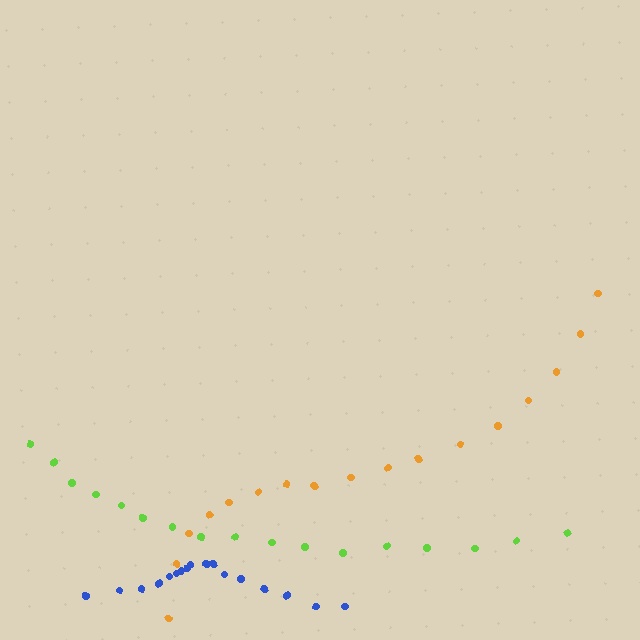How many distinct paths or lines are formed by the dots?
There are 3 distinct paths.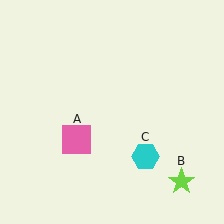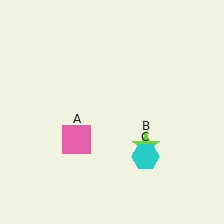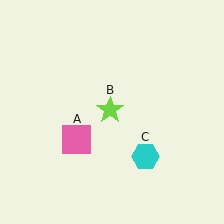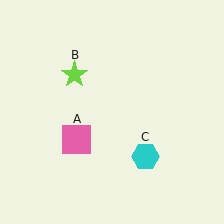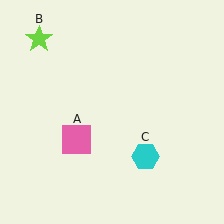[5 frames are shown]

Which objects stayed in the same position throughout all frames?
Pink square (object A) and cyan hexagon (object C) remained stationary.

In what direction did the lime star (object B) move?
The lime star (object B) moved up and to the left.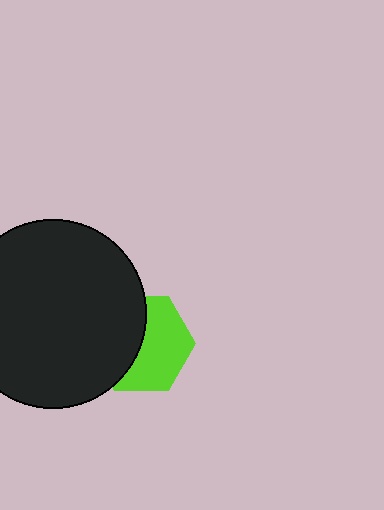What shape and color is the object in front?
The object in front is a black circle.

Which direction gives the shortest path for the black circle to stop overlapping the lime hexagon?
Moving left gives the shortest separation.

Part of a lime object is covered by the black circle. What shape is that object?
It is a hexagon.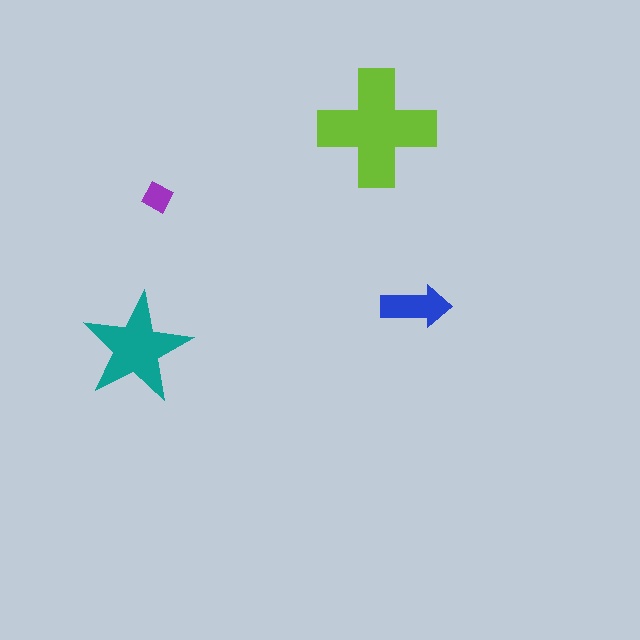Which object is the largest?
The lime cross.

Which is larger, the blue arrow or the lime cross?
The lime cross.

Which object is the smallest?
The purple diamond.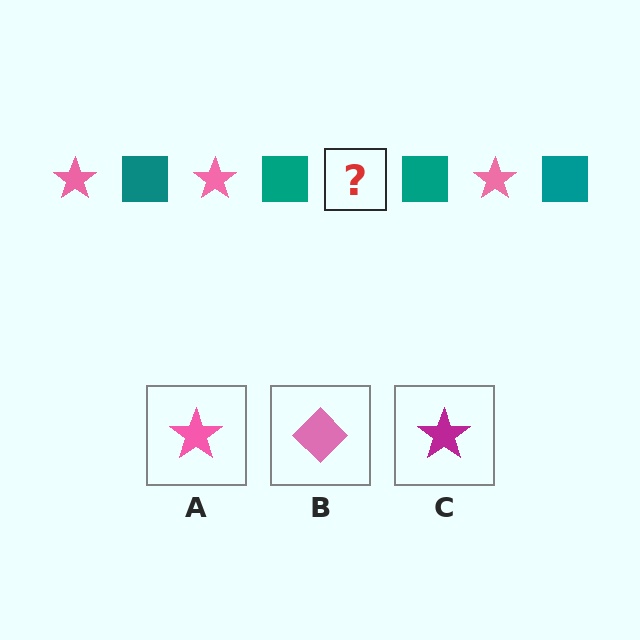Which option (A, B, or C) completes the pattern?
A.